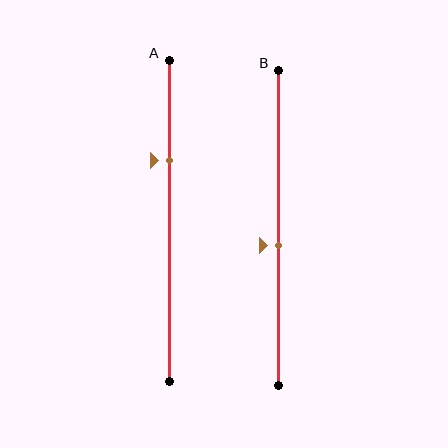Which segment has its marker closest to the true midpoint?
Segment B has its marker closest to the true midpoint.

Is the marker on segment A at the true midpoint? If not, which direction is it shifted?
No, the marker on segment A is shifted upward by about 19% of the segment length.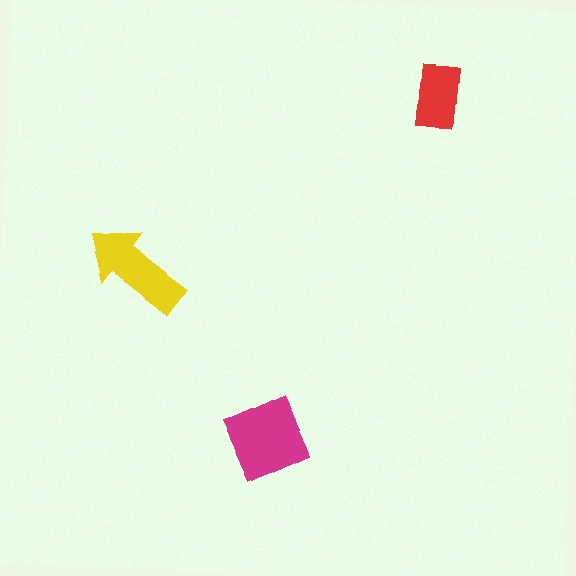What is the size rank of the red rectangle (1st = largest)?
3rd.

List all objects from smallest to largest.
The red rectangle, the yellow arrow, the magenta diamond.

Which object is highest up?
The red rectangle is topmost.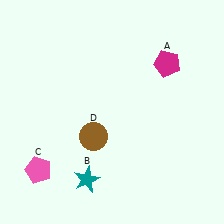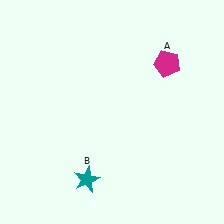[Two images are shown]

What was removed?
The brown circle (D), the pink pentagon (C) were removed in Image 2.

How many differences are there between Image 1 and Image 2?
There are 2 differences between the two images.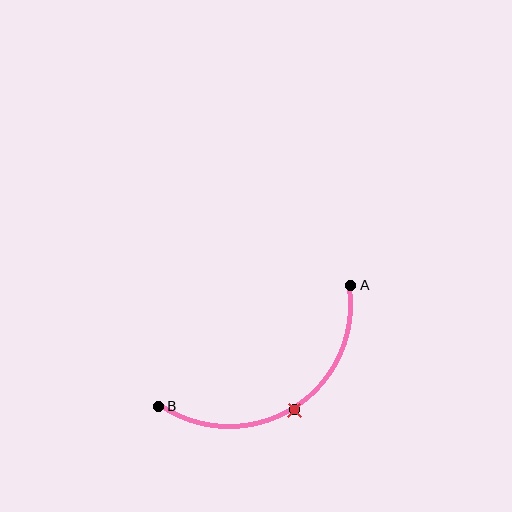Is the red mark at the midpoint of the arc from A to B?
Yes. The red mark lies on the arc at equal arc-length from both A and B — it is the arc midpoint.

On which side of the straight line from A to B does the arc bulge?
The arc bulges below the straight line connecting A and B.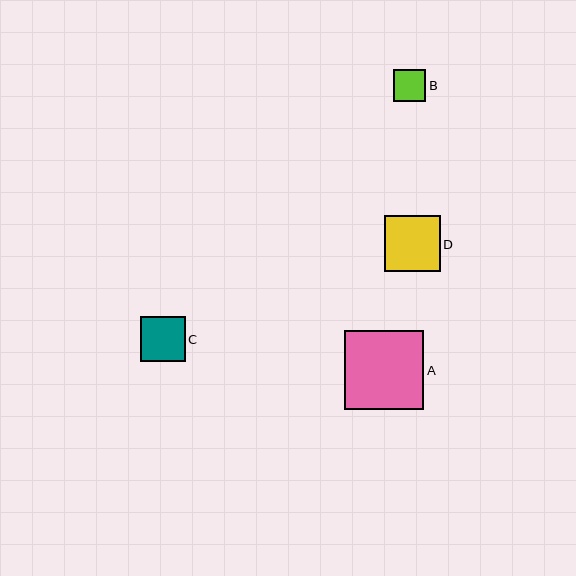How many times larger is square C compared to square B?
Square C is approximately 1.4 times the size of square B.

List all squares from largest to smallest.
From largest to smallest: A, D, C, B.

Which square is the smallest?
Square B is the smallest with a size of approximately 32 pixels.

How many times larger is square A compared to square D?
Square A is approximately 1.4 times the size of square D.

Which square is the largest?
Square A is the largest with a size of approximately 79 pixels.